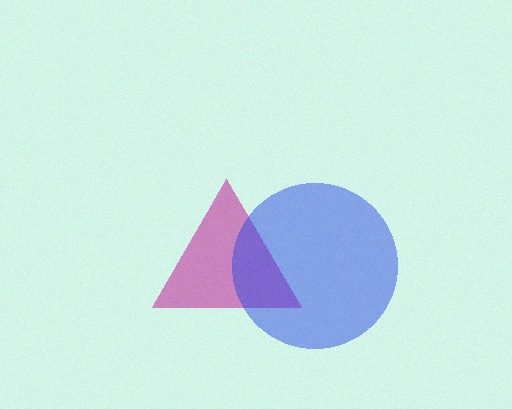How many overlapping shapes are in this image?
There are 2 overlapping shapes in the image.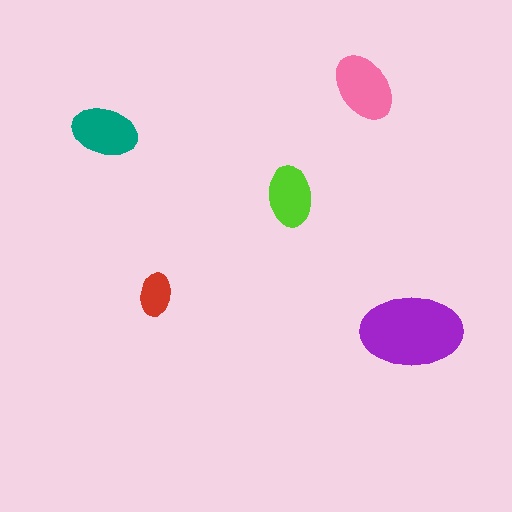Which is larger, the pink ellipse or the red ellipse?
The pink one.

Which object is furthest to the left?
The teal ellipse is leftmost.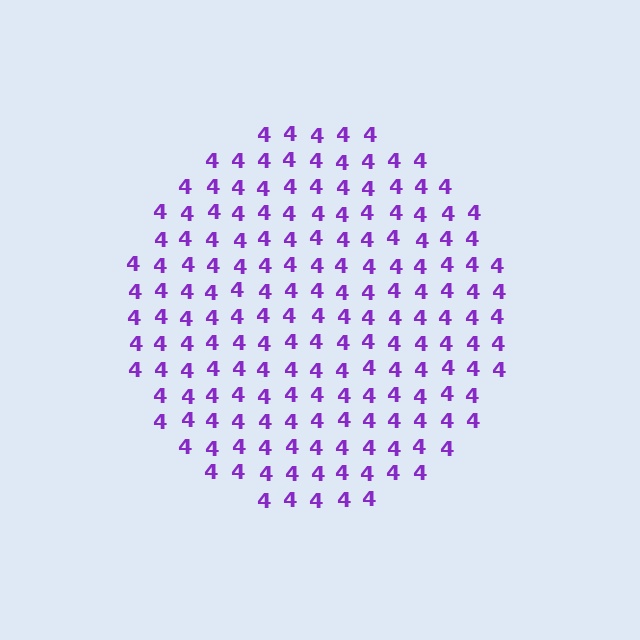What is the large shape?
The large shape is a circle.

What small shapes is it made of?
It is made of small digit 4's.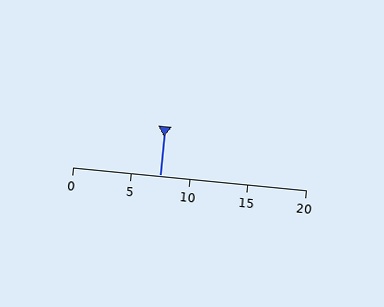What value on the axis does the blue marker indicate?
The marker indicates approximately 7.5.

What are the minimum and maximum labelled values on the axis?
The axis runs from 0 to 20.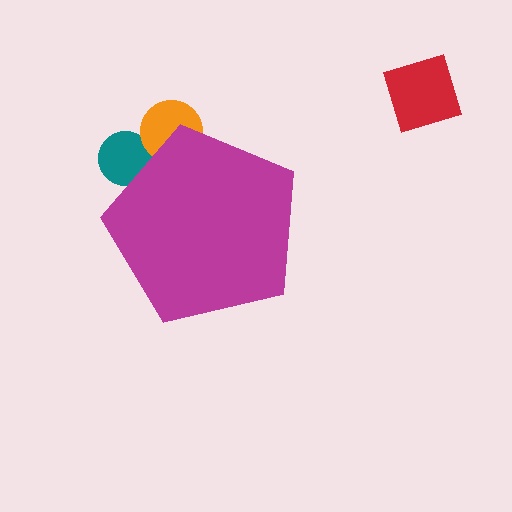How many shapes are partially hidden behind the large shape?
2 shapes are partially hidden.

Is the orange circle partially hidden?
Yes, the orange circle is partially hidden behind the magenta pentagon.